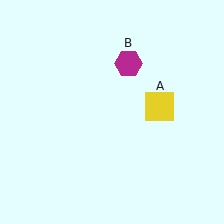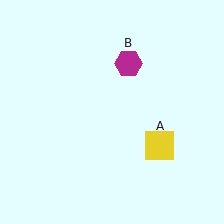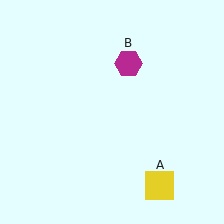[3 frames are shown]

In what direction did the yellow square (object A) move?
The yellow square (object A) moved down.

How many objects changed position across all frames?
1 object changed position: yellow square (object A).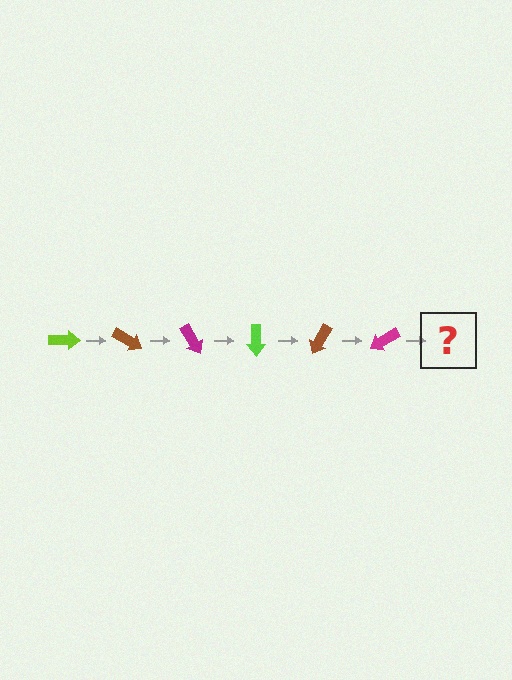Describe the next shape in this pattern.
It should be a lime arrow, rotated 180 degrees from the start.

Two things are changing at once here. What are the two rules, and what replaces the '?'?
The two rules are that it rotates 30 degrees each step and the color cycles through lime, brown, and magenta. The '?' should be a lime arrow, rotated 180 degrees from the start.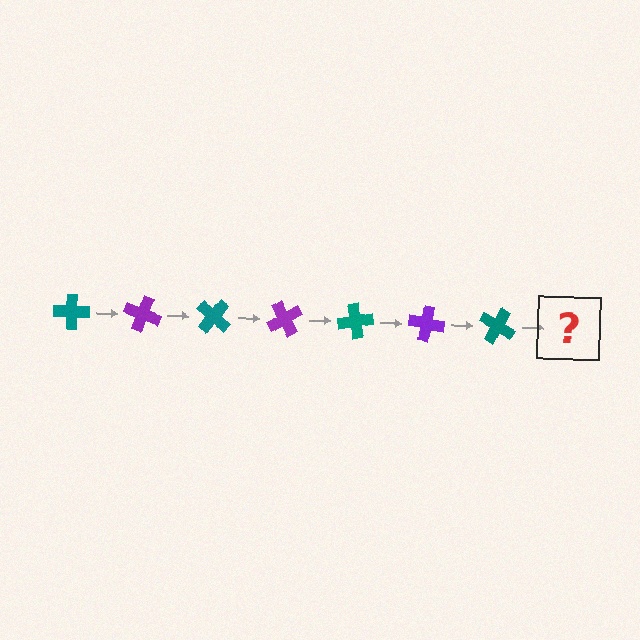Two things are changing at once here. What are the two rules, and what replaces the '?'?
The two rules are that it rotates 20 degrees each step and the color cycles through teal and purple. The '?' should be a purple cross, rotated 140 degrees from the start.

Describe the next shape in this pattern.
It should be a purple cross, rotated 140 degrees from the start.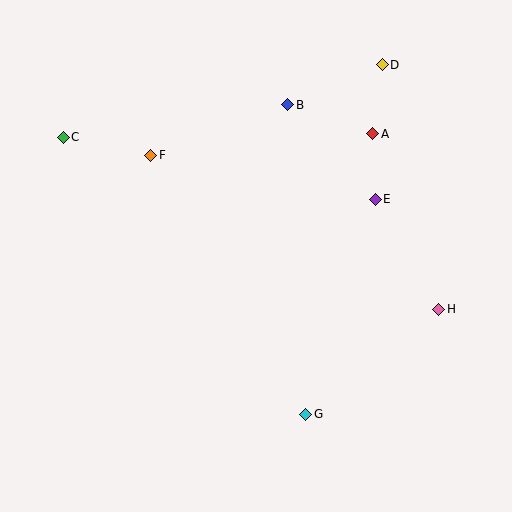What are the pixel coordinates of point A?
Point A is at (373, 134).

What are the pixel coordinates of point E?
Point E is at (375, 199).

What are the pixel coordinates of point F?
Point F is at (151, 155).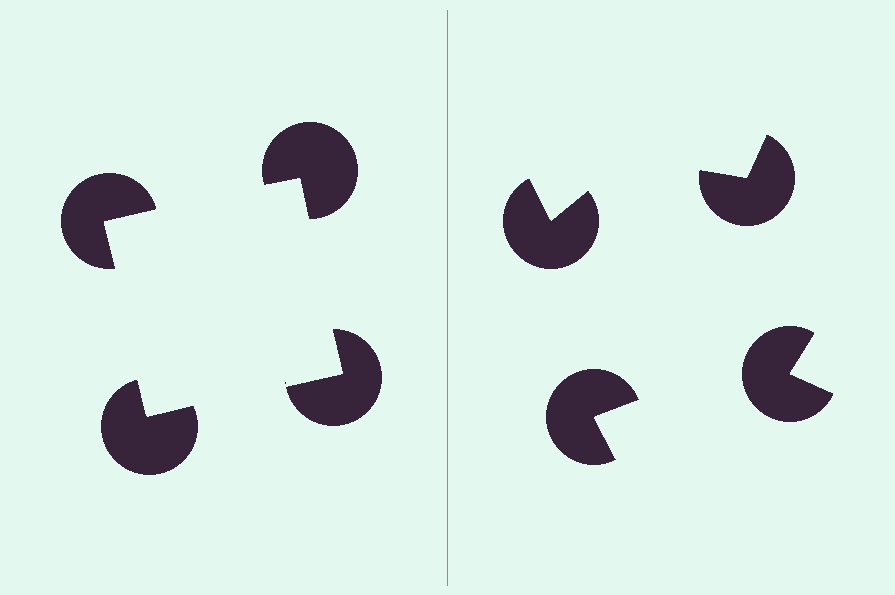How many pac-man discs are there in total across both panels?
8 — 4 on each side.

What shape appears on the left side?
An illusory square.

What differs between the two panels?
The pac-man discs are positioned identically on both sides; only the wedge orientations differ. On the left they align to a square; on the right they are misaligned.